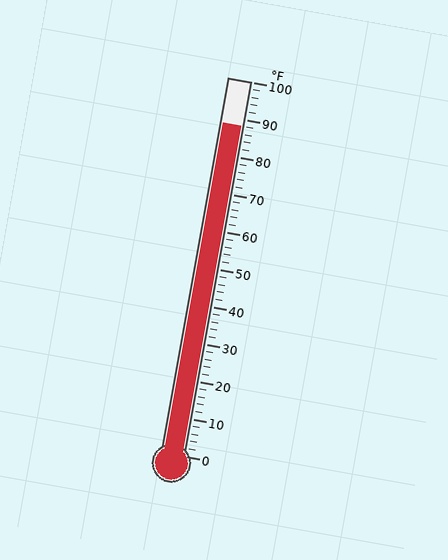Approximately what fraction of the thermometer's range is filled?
The thermometer is filled to approximately 90% of its range.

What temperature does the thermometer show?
The thermometer shows approximately 88°F.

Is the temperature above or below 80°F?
The temperature is above 80°F.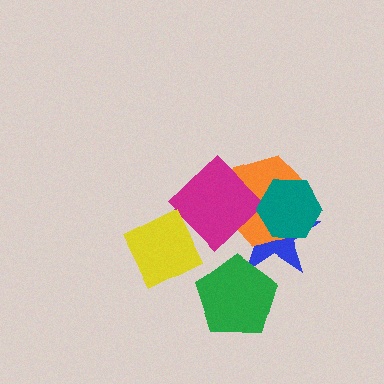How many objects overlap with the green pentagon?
1 object overlaps with the green pentagon.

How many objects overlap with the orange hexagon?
3 objects overlap with the orange hexagon.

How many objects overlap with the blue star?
4 objects overlap with the blue star.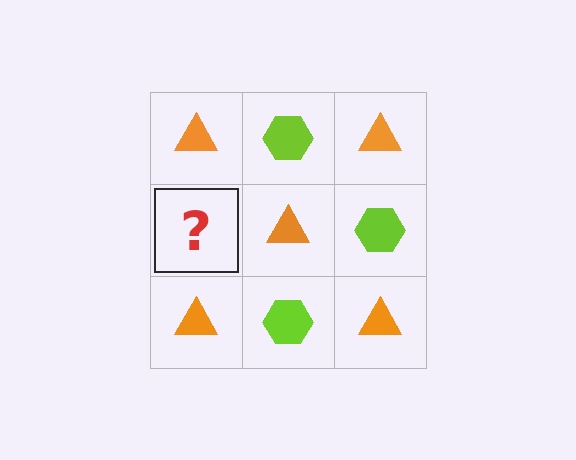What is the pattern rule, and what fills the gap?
The rule is that it alternates orange triangle and lime hexagon in a checkerboard pattern. The gap should be filled with a lime hexagon.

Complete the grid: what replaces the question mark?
The question mark should be replaced with a lime hexagon.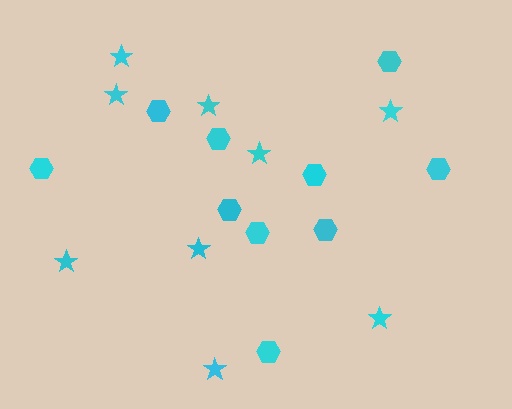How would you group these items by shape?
There are 2 groups: one group of hexagons (10) and one group of stars (9).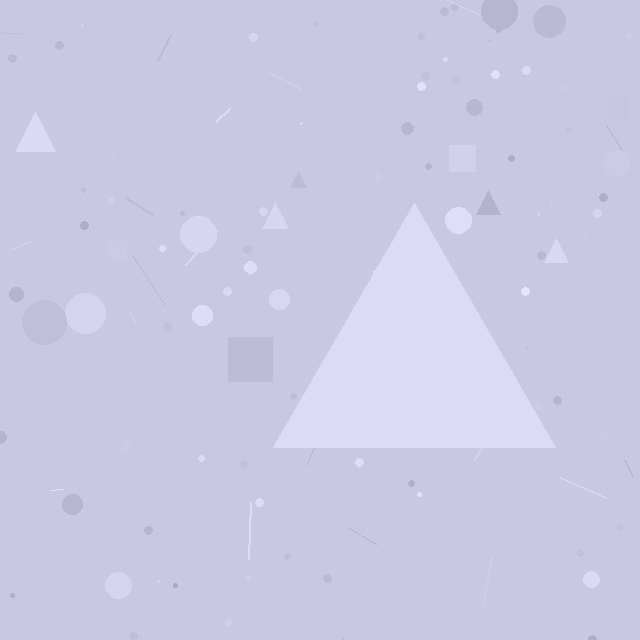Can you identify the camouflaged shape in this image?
The camouflaged shape is a triangle.